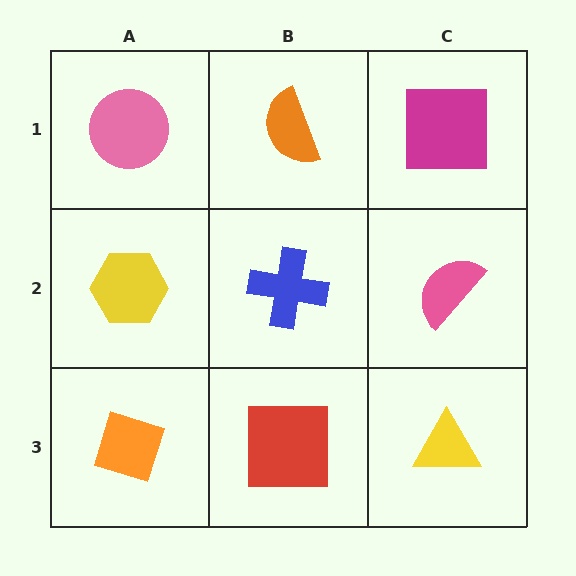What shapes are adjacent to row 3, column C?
A pink semicircle (row 2, column C), a red square (row 3, column B).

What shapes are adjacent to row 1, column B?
A blue cross (row 2, column B), a pink circle (row 1, column A), a magenta square (row 1, column C).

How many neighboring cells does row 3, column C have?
2.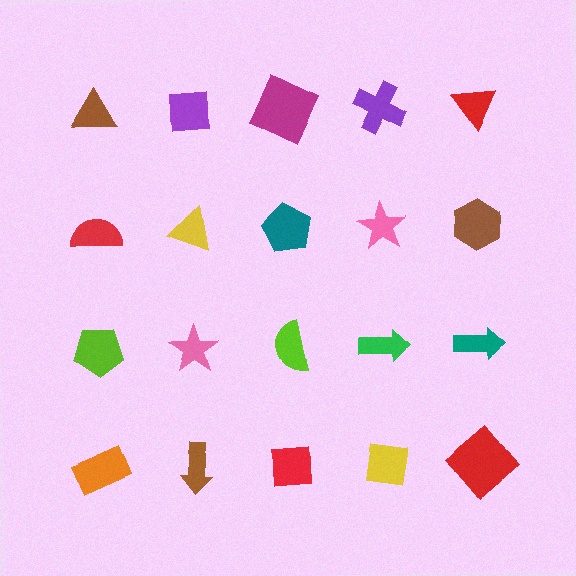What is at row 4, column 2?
A brown arrow.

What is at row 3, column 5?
A teal arrow.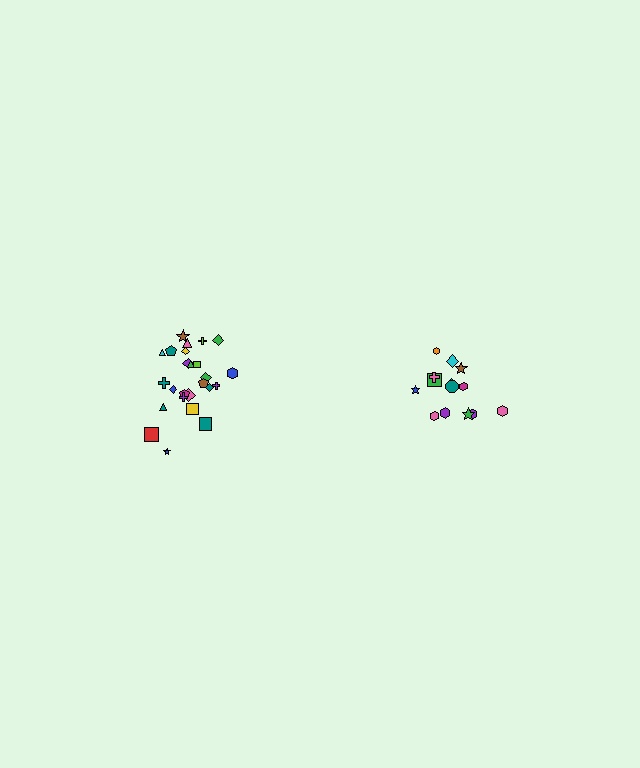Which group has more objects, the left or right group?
The left group.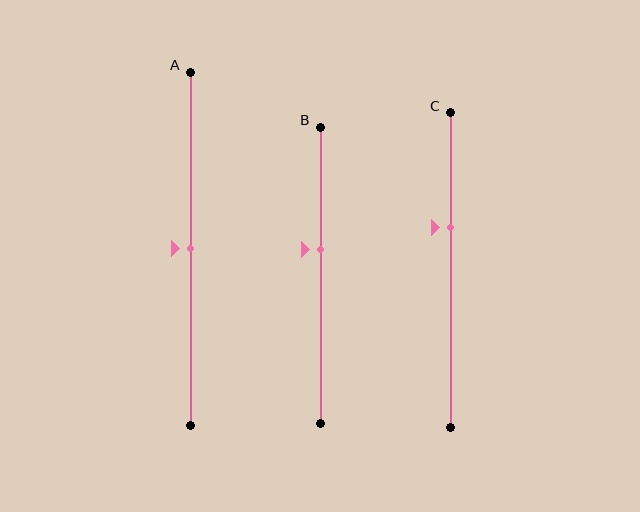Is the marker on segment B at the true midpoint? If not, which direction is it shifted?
No, the marker on segment B is shifted upward by about 9% of the segment length.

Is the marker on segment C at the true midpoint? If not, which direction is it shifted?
No, the marker on segment C is shifted upward by about 14% of the segment length.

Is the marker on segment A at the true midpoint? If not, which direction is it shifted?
Yes, the marker on segment A is at the true midpoint.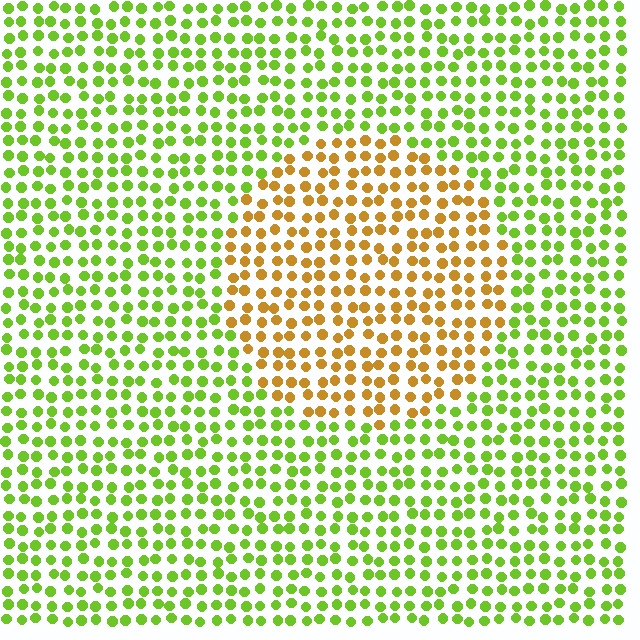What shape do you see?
I see a circle.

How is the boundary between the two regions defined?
The boundary is defined purely by a slight shift in hue (about 55 degrees). Spacing, size, and orientation are identical on both sides.